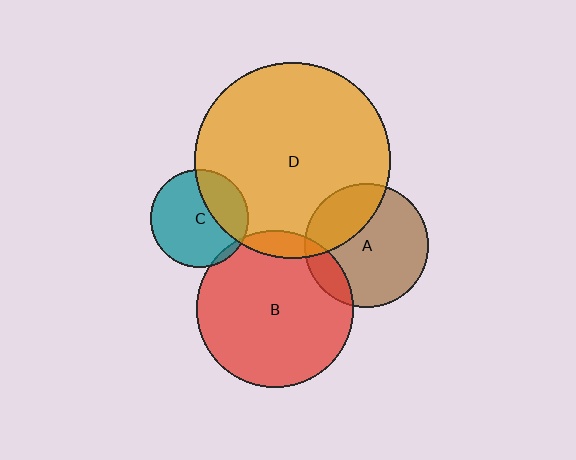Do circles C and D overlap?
Yes.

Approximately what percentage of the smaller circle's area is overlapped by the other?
Approximately 30%.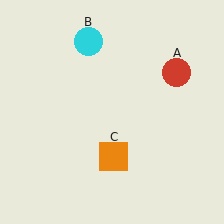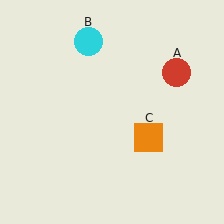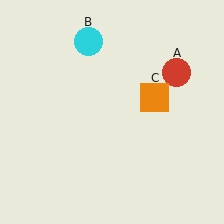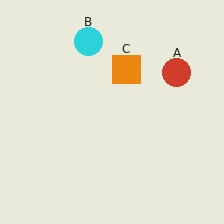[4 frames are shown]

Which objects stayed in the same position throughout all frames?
Red circle (object A) and cyan circle (object B) remained stationary.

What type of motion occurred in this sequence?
The orange square (object C) rotated counterclockwise around the center of the scene.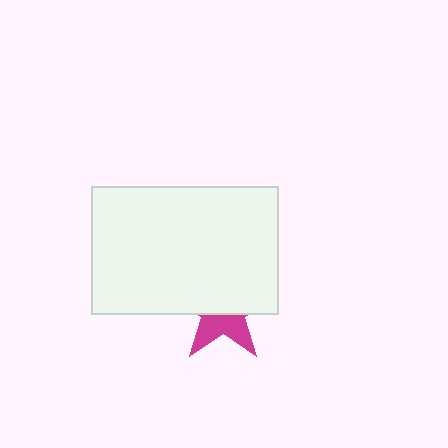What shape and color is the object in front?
The object in front is a white rectangle.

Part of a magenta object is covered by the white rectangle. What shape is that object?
It is a star.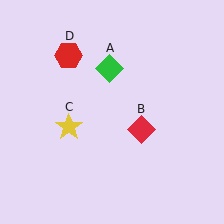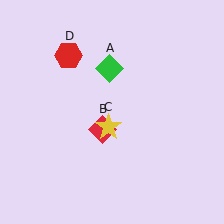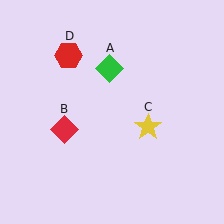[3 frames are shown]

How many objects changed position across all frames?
2 objects changed position: red diamond (object B), yellow star (object C).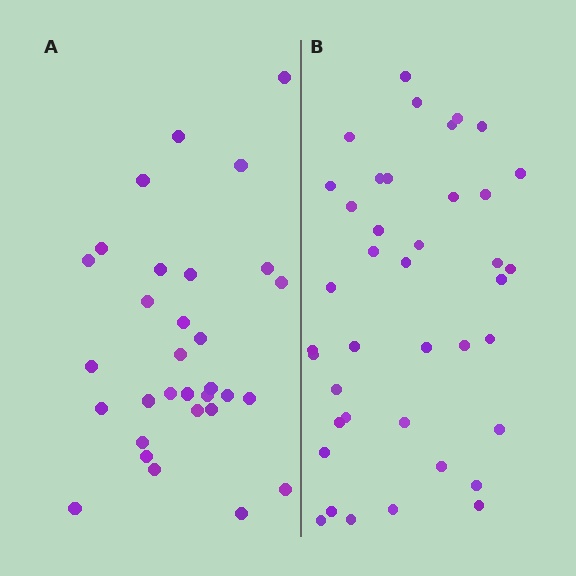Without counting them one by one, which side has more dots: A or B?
Region B (the right region) has more dots.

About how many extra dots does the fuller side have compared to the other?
Region B has roughly 8 or so more dots than region A.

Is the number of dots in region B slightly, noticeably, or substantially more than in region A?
Region B has noticeably more, but not dramatically so. The ratio is roughly 1.3 to 1.